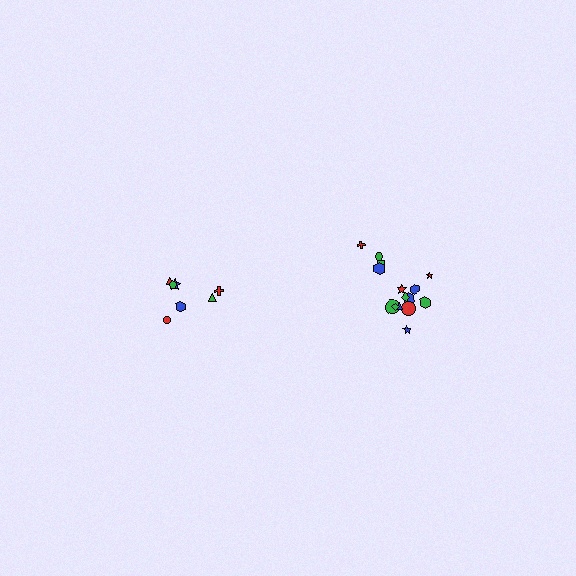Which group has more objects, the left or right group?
The right group.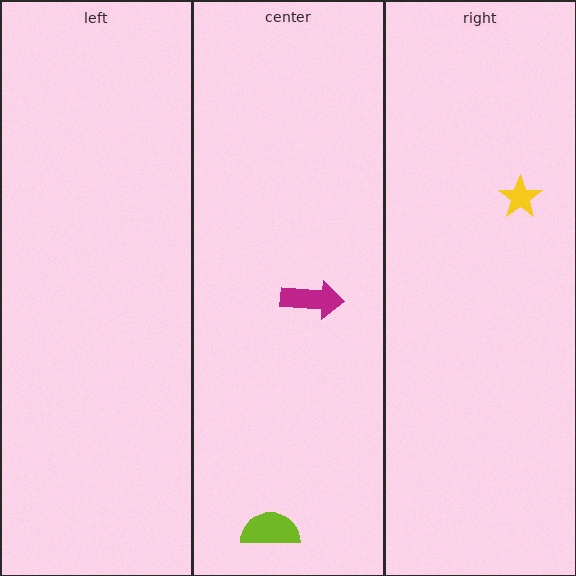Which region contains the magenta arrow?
The center region.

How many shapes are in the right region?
1.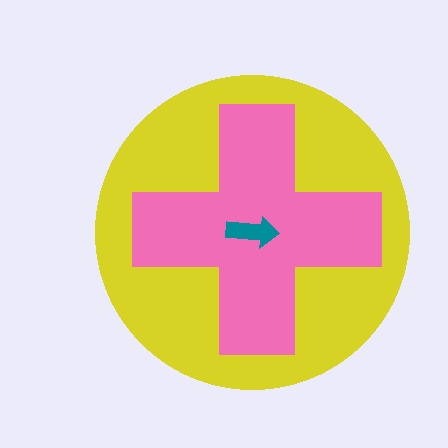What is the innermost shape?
The teal arrow.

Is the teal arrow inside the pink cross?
Yes.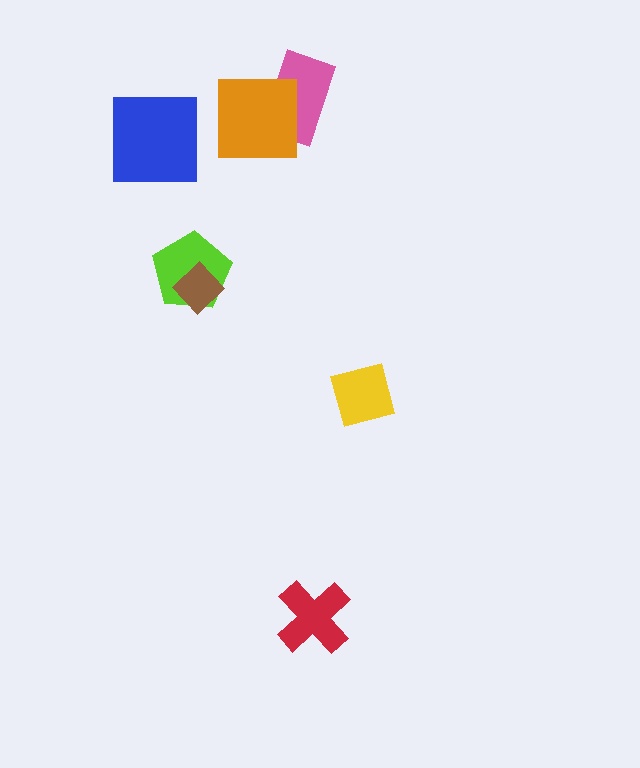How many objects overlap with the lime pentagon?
1 object overlaps with the lime pentagon.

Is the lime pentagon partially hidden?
Yes, it is partially covered by another shape.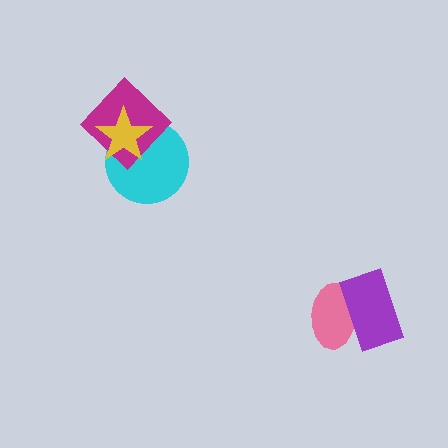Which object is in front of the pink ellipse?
The purple rectangle is in front of the pink ellipse.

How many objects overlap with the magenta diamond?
2 objects overlap with the magenta diamond.